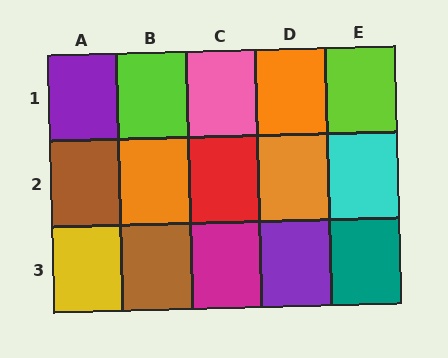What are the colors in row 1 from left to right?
Purple, lime, pink, orange, lime.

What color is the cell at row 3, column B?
Brown.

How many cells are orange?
3 cells are orange.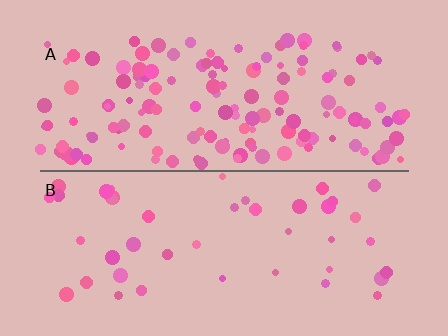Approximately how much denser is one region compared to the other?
Approximately 3.2× — region A over region B.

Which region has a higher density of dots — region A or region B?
A (the top).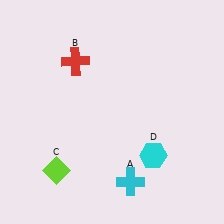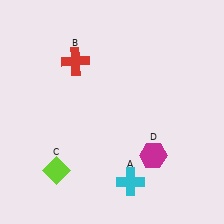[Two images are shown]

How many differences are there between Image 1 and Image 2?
There is 1 difference between the two images.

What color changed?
The hexagon (D) changed from cyan in Image 1 to magenta in Image 2.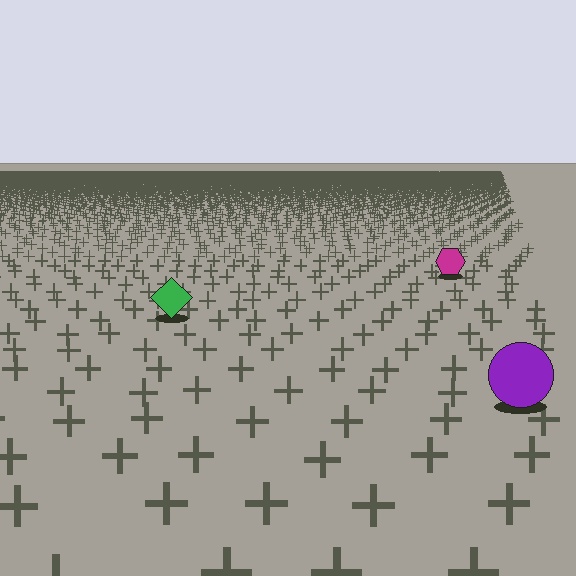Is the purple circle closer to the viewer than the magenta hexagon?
Yes. The purple circle is closer — you can tell from the texture gradient: the ground texture is coarser near it.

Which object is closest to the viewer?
The purple circle is closest. The texture marks near it are larger and more spread out.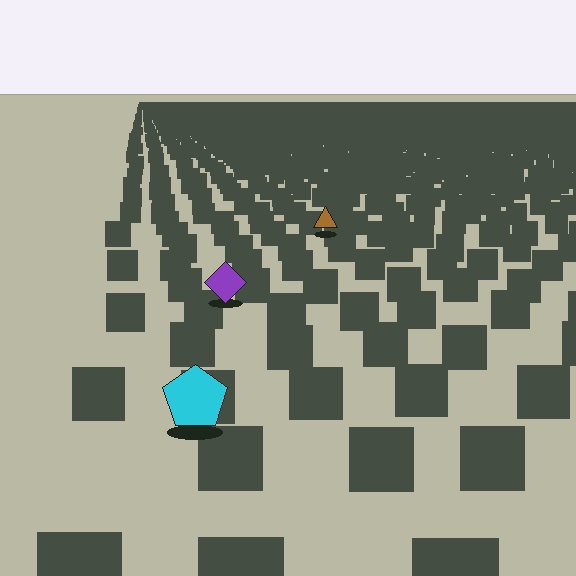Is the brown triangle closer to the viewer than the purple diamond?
No. The purple diamond is closer — you can tell from the texture gradient: the ground texture is coarser near it.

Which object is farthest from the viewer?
The brown triangle is farthest from the viewer. It appears smaller and the ground texture around it is denser.